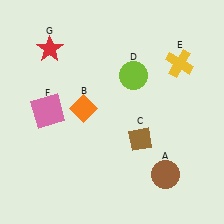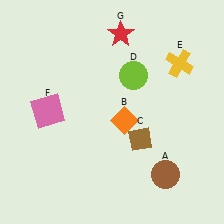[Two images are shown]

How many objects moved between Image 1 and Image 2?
2 objects moved between the two images.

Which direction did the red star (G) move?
The red star (G) moved right.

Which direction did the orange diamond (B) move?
The orange diamond (B) moved right.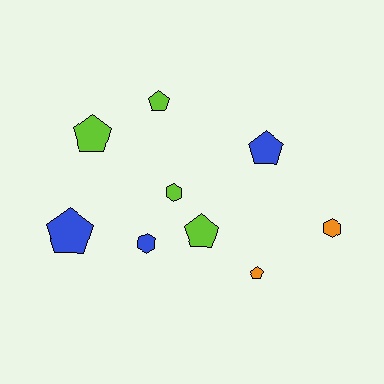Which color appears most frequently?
Lime, with 4 objects.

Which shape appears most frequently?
Pentagon, with 6 objects.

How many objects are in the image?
There are 9 objects.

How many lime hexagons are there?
There is 1 lime hexagon.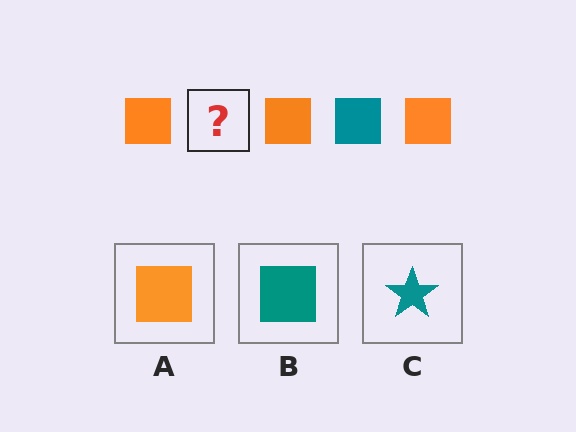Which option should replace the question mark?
Option B.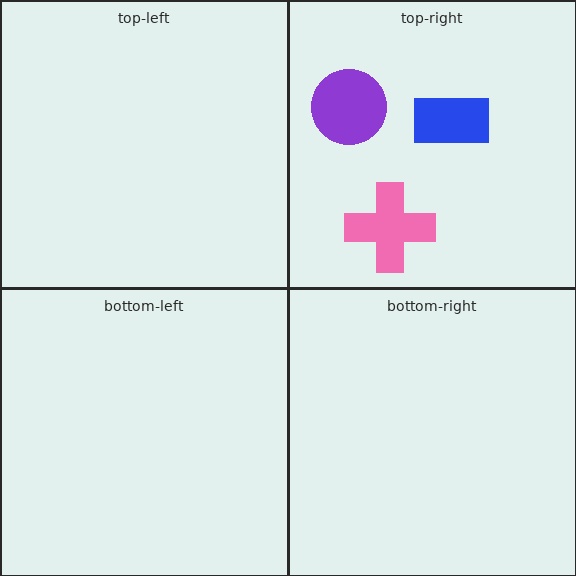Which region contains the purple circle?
The top-right region.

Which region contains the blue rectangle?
The top-right region.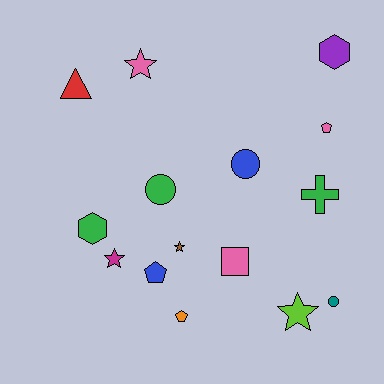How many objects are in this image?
There are 15 objects.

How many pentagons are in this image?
There are 3 pentagons.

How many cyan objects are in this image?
There are no cyan objects.